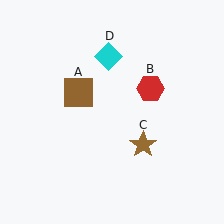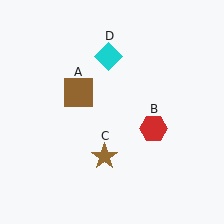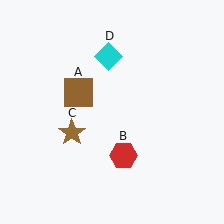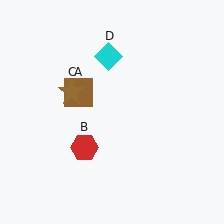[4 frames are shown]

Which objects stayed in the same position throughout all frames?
Brown square (object A) and cyan diamond (object D) remained stationary.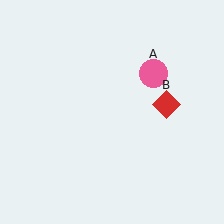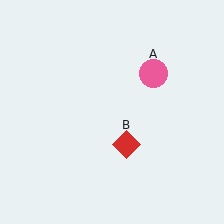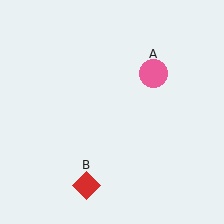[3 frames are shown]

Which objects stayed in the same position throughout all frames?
Pink circle (object A) remained stationary.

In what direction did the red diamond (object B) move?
The red diamond (object B) moved down and to the left.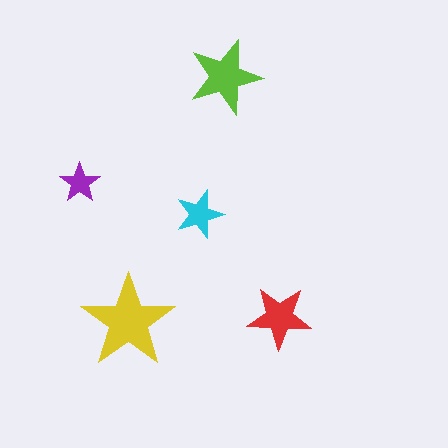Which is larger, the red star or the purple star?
The red one.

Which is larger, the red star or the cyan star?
The red one.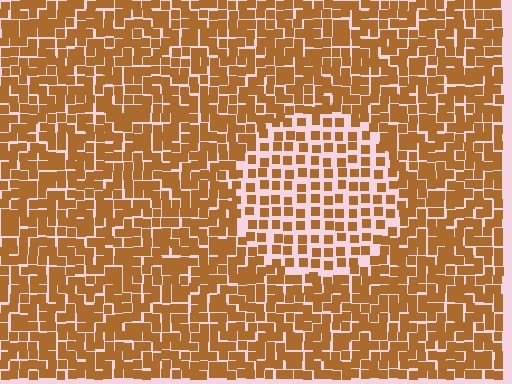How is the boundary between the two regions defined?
The boundary is defined by a change in element density (approximately 1.8x ratio). All elements are the same color, size, and shape.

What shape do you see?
I see a circle.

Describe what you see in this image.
The image contains small brown elements arranged at two different densities. A circle-shaped region is visible where the elements are less densely packed than the surrounding area.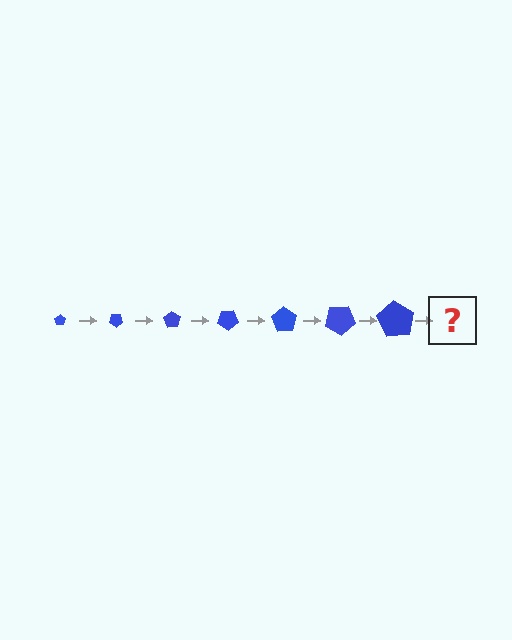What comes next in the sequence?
The next element should be a pentagon, larger than the previous one and rotated 245 degrees from the start.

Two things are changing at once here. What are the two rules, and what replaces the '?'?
The two rules are that the pentagon grows larger each step and it rotates 35 degrees each step. The '?' should be a pentagon, larger than the previous one and rotated 245 degrees from the start.